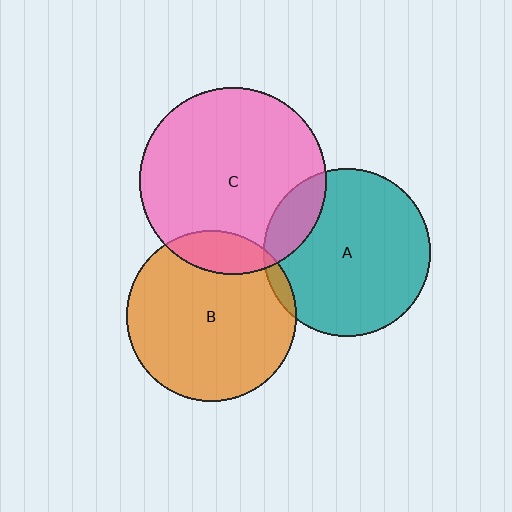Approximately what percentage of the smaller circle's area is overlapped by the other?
Approximately 15%.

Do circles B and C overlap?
Yes.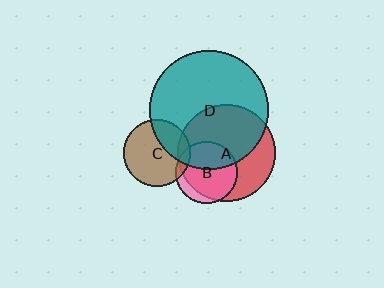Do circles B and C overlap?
Yes.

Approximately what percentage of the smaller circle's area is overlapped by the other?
Approximately 10%.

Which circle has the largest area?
Circle D (teal).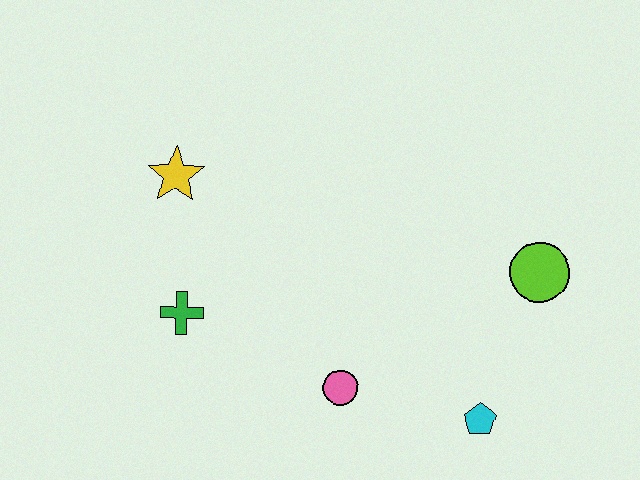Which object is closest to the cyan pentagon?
The pink circle is closest to the cyan pentagon.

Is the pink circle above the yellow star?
No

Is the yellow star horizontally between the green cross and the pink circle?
No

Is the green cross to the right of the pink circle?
No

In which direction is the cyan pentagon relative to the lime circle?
The cyan pentagon is below the lime circle.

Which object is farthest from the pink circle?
The yellow star is farthest from the pink circle.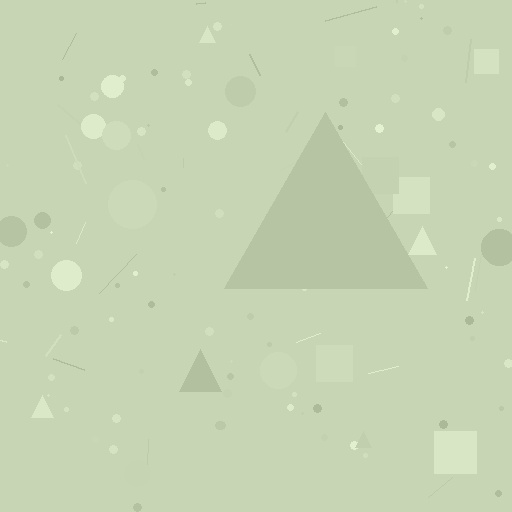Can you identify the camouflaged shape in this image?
The camouflaged shape is a triangle.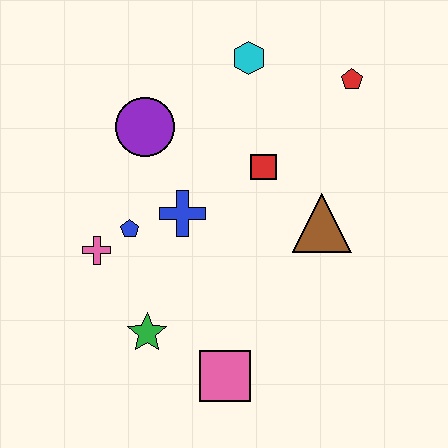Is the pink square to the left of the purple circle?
No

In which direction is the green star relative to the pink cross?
The green star is below the pink cross.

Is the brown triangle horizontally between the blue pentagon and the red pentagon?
Yes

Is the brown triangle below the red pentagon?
Yes